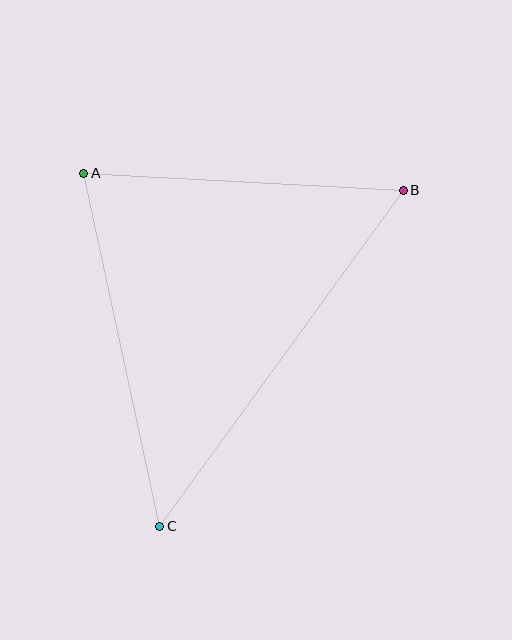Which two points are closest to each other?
Points A and B are closest to each other.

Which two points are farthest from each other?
Points B and C are farthest from each other.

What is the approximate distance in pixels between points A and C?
The distance between A and C is approximately 361 pixels.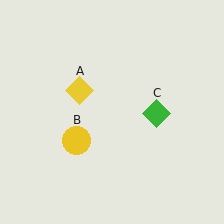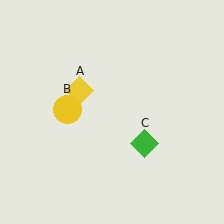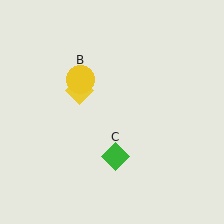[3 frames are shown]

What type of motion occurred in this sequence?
The yellow circle (object B), green diamond (object C) rotated clockwise around the center of the scene.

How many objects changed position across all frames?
2 objects changed position: yellow circle (object B), green diamond (object C).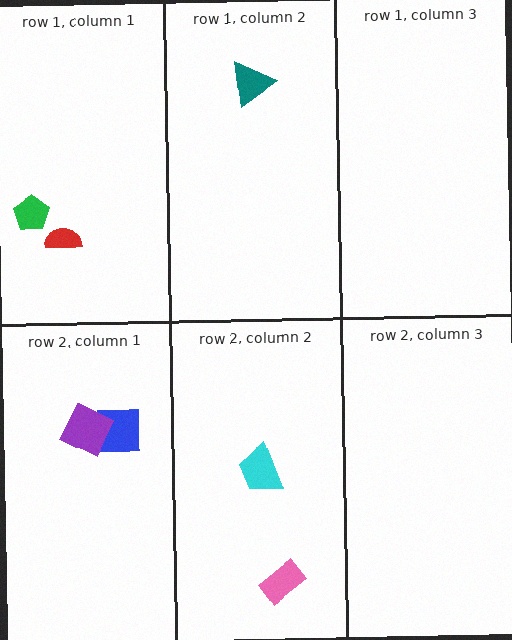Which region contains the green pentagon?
The row 1, column 1 region.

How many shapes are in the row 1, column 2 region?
1.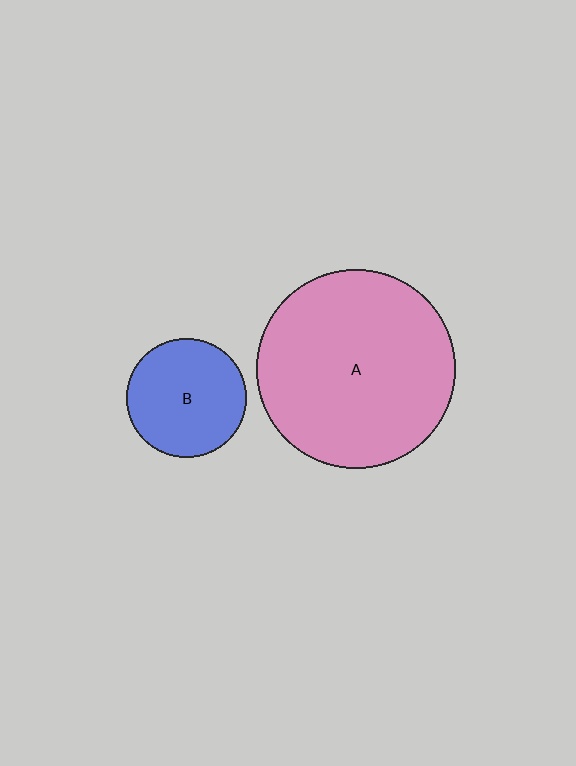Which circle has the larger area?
Circle A (pink).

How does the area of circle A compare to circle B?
Approximately 2.8 times.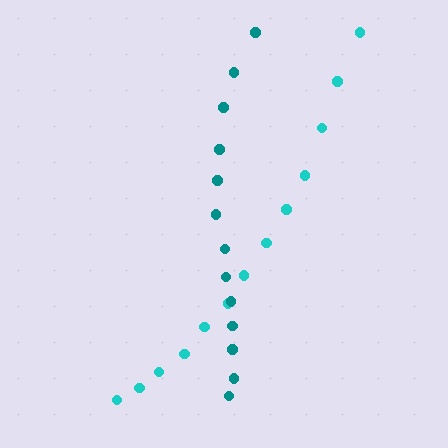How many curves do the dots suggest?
There are 2 distinct paths.